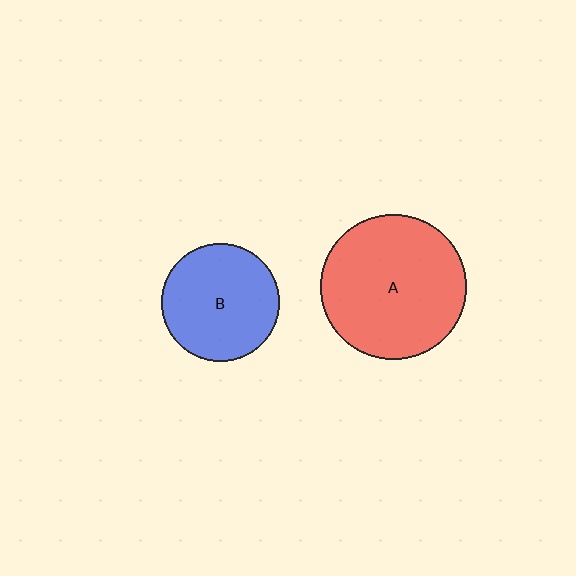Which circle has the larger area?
Circle A (red).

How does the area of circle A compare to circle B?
Approximately 1.5 times.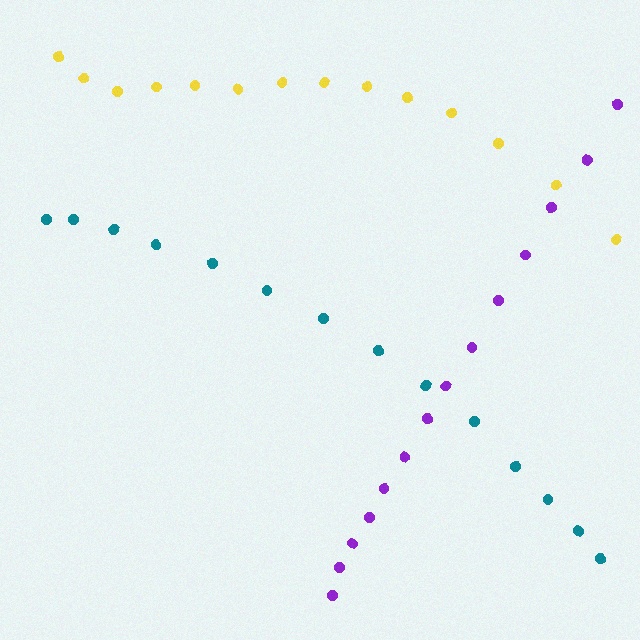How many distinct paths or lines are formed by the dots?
There are 3 distinct paths.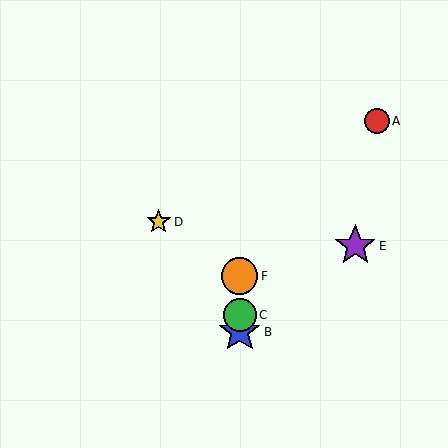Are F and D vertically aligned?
No, F is at x≈240 and D is at x≈159.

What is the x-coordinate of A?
Object A is at x≈377.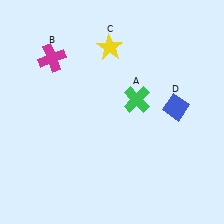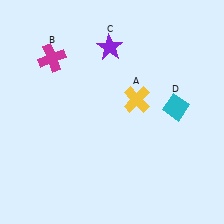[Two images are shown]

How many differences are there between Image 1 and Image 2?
There are 3 differences between the two images.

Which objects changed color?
A changed from green to yellow. C changed from yellow to purple. D changed from blue to cyan.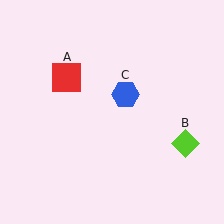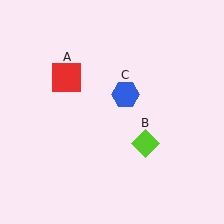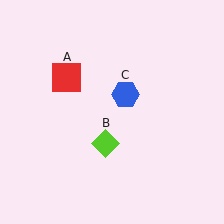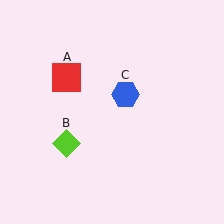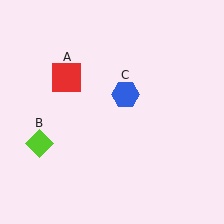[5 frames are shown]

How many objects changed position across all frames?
1 object changed position: lime diamond (object B).